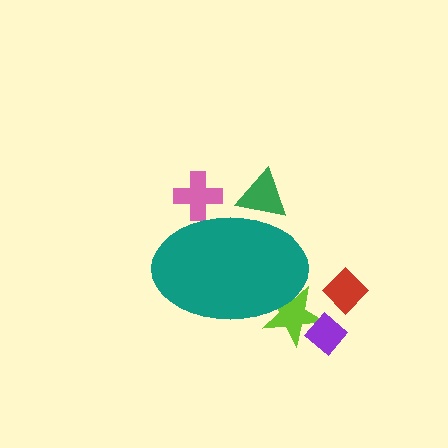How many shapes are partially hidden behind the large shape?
3 shapes are partially hidden.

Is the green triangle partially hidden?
Yes, the green triangle is partially hidden behind the teal ellipse.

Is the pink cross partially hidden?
Yes, the pink cross is partially hidden behind the teal ellipse.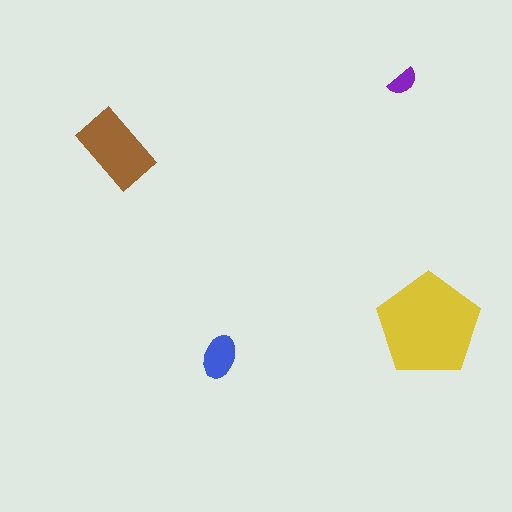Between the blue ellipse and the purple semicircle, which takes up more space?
The blue ellipse.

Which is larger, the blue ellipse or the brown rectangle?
The brown rectangle.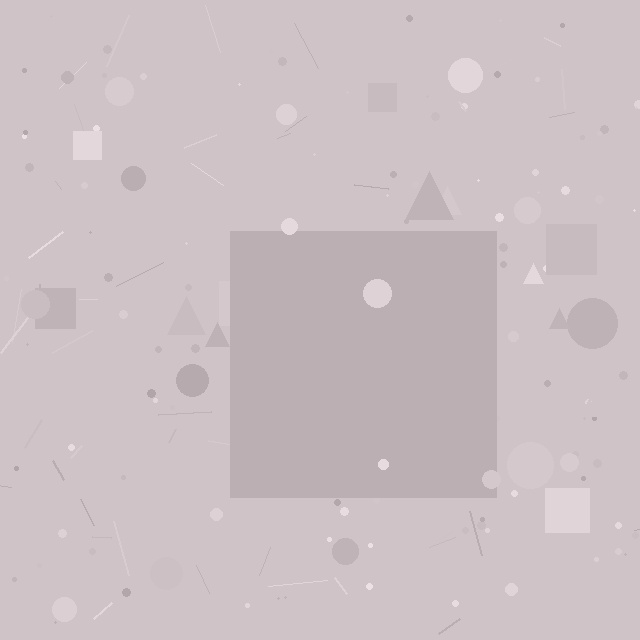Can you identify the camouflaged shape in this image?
The camouflaged shape is a square.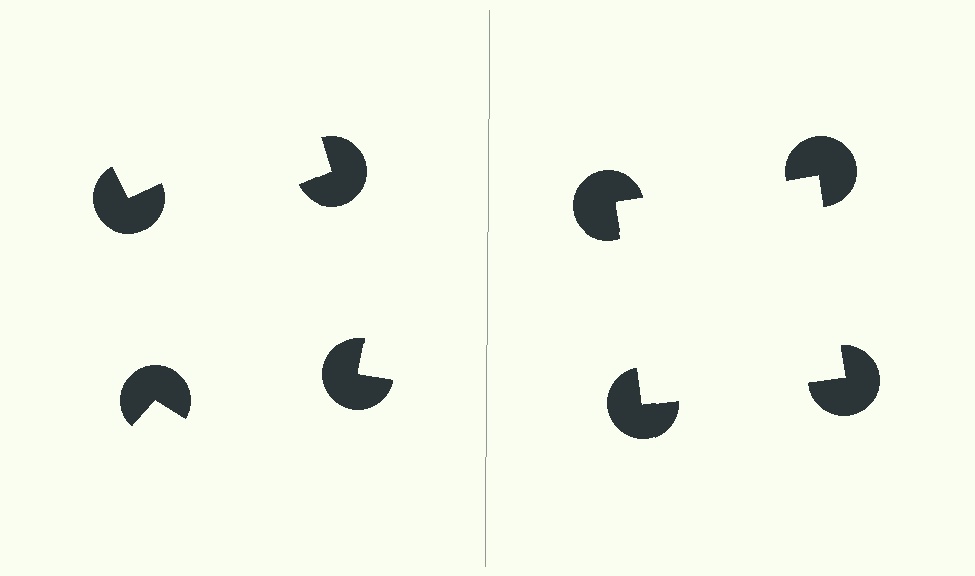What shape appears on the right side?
An illusory square.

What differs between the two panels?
The pac-man discs are positioned identically on both sides; only the wedge orientations differ. On the right they align to a square; on the left they are misaligned.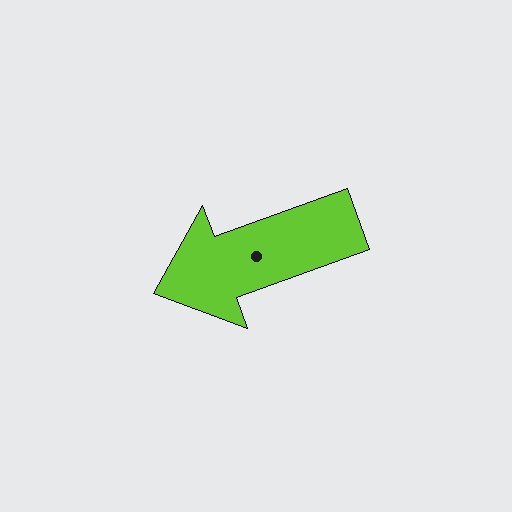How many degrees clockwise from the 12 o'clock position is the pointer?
Approximately 250 degrees.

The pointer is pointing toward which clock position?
Roughly 8 o'clock.